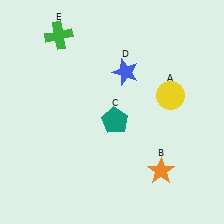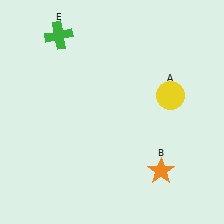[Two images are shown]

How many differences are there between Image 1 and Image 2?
There are 2 differences between the two images.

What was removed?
The teal pentagon (C), the blue star (D) were removed in Image 2.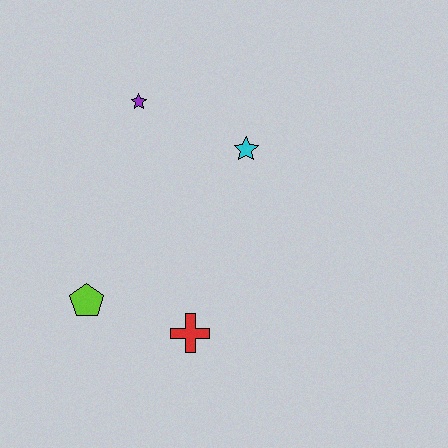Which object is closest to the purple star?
The cyan star is closest to the purple star.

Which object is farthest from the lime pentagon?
The cyan star is farthest from the lime pentagon.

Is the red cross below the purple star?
Yes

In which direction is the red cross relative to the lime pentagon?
The red cross is to the right of the lime pentagon.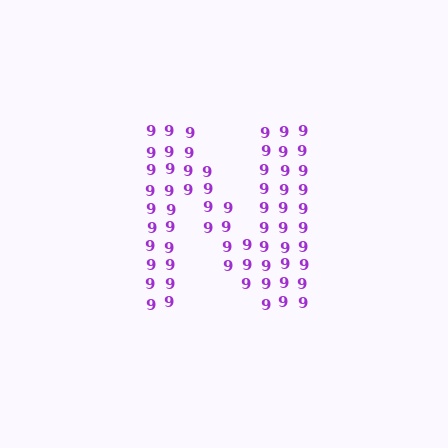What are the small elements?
The small elements are digit 9's.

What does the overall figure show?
The overall figure shows the letter N.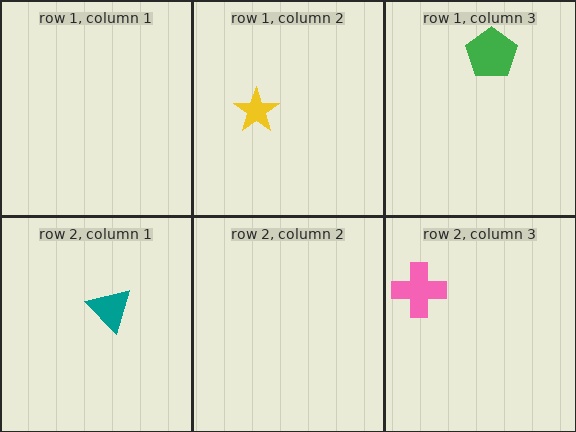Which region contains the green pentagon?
The row 1, column 3 region.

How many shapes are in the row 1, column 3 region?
1.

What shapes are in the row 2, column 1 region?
The teal triangle.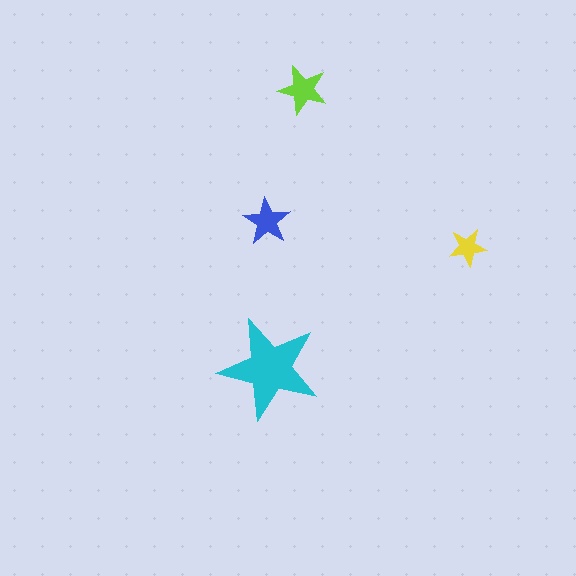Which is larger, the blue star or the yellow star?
The blue one.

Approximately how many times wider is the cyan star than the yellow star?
About 2.5 times wider.